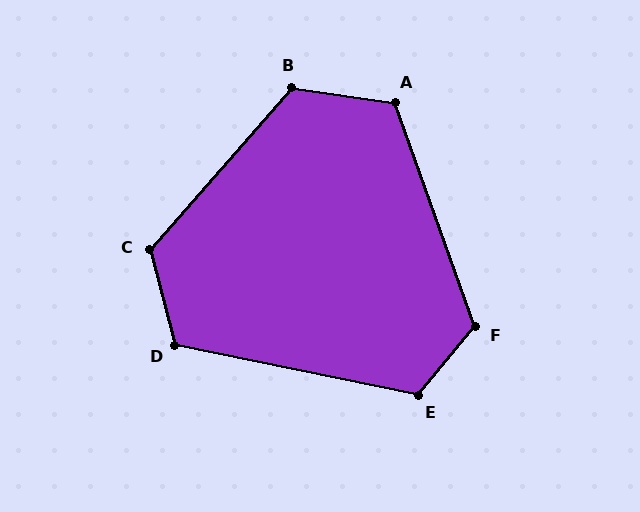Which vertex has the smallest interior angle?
D, at approximately 116 degrees.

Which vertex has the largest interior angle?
C, at approximately 124 degrees.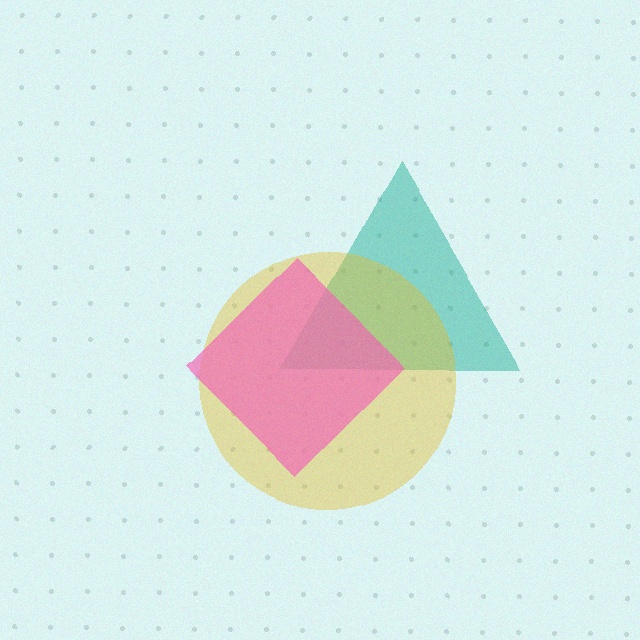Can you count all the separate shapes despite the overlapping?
Yes, there are 3 separate shapes.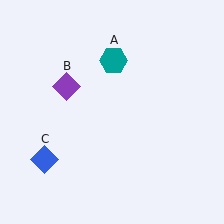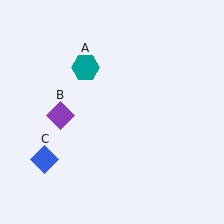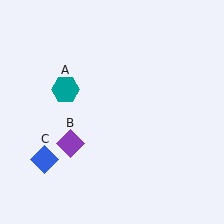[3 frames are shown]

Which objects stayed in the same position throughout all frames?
Blue diamond (object C) remained stationary.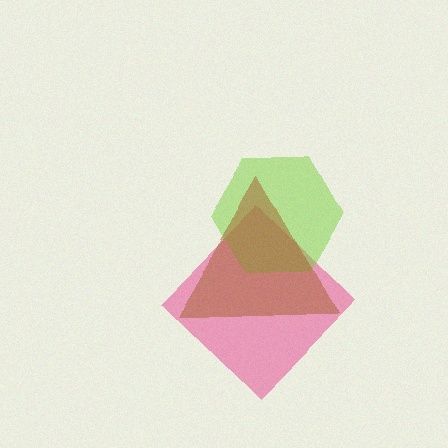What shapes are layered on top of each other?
The layered shapes are: a pink diamond, a lime hexagon, a brown triangle.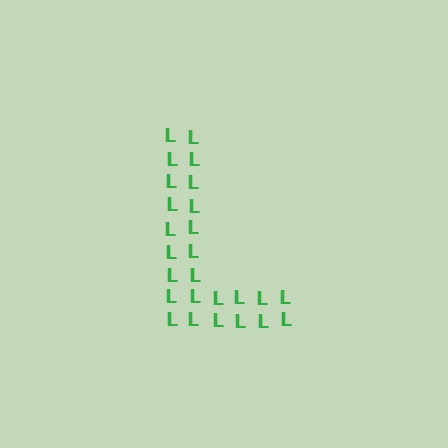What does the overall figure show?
The overall figure shows the letter L.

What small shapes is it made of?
It is made of small letter L's.